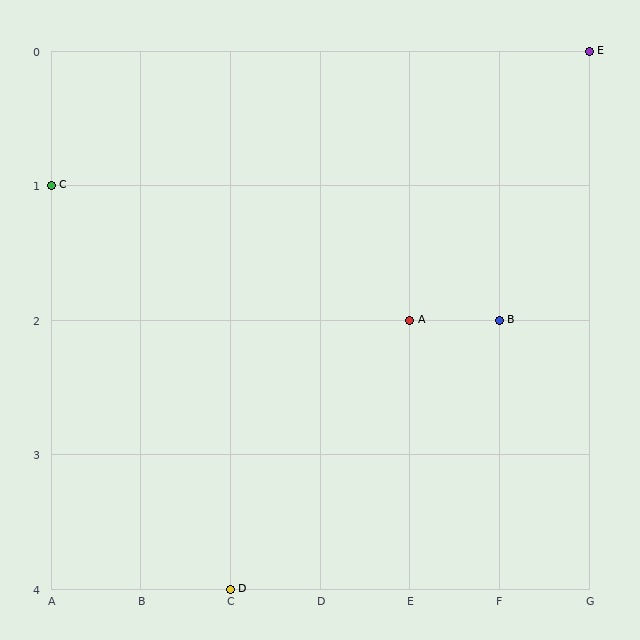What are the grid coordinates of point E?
Point E is at grid coordinates (G, 0).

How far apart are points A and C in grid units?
Points A and C are 4 columns and 1 row apart (about 4.1 grid units diagonally).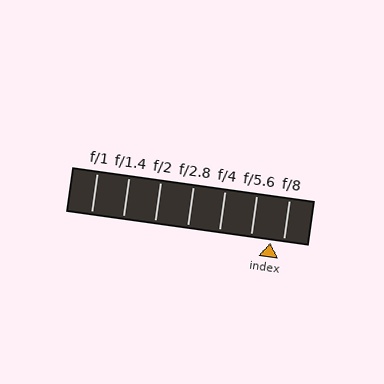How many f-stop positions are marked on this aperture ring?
There are 7 f-stop positions marked.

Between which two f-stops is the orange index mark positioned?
The index mark is between f/5.6 and f/8.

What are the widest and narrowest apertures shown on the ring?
The widest aperture shown is f/1 and the narrowest is f/8.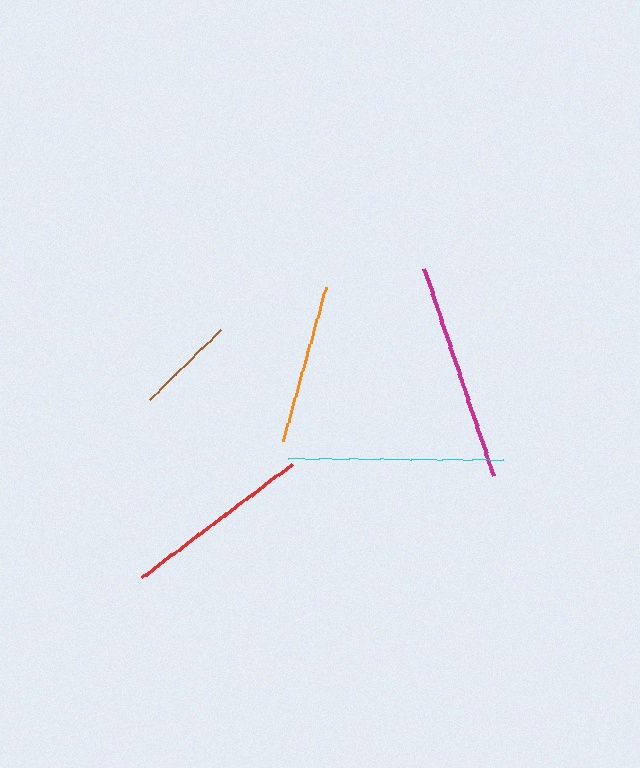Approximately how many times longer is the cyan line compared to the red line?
The cyan line is approximately 1.1 times the length of the red line.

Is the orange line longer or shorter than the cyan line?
The cyan line is longer than the orange line.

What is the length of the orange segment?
The orange segment is approximately 159 pixels long.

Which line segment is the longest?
The magenta line is the longest at approximately 217 pixels.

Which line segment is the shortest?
The brown line is the shortest at approximately 99 pixels.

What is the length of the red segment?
The red segment is approximately 189 pixels long.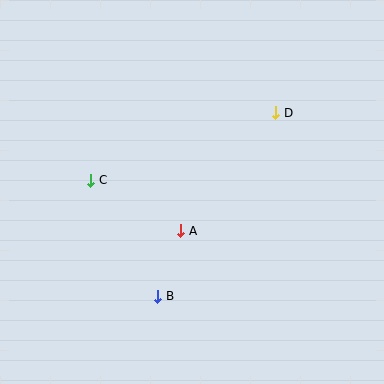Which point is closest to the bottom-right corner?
Point B is closest to the bottom-right corner.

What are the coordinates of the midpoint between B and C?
The midpoint between B and C is at (124, 238).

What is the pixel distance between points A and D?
The distance between A and D is 152 pixels.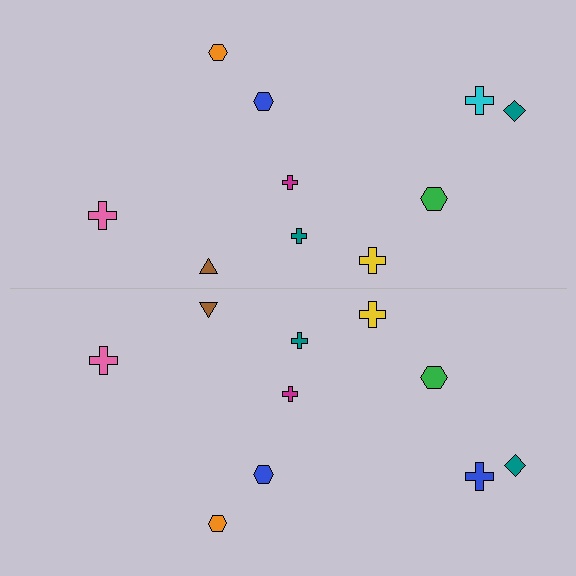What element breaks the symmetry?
The blue cross on the bottom side breaks the symmetry — its mirror counterpart is cyan.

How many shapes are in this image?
There are 20 shapes in this image.